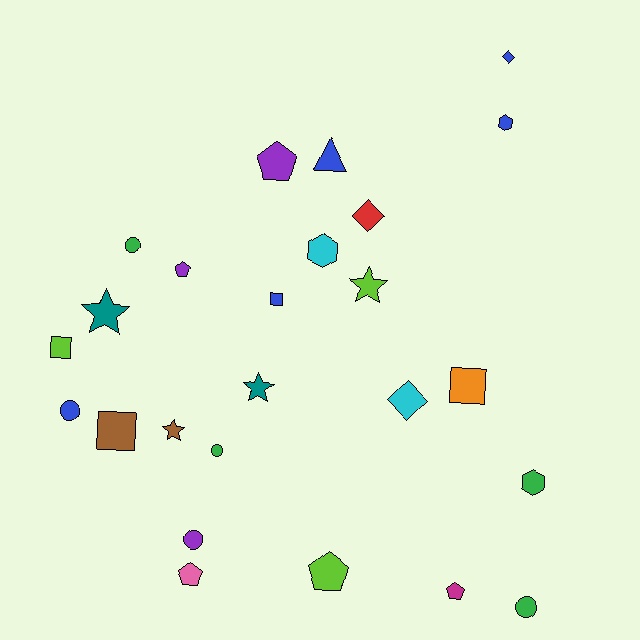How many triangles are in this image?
There is 1 triangle.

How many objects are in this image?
There are 25 objects.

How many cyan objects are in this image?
There are 2 cyan objects.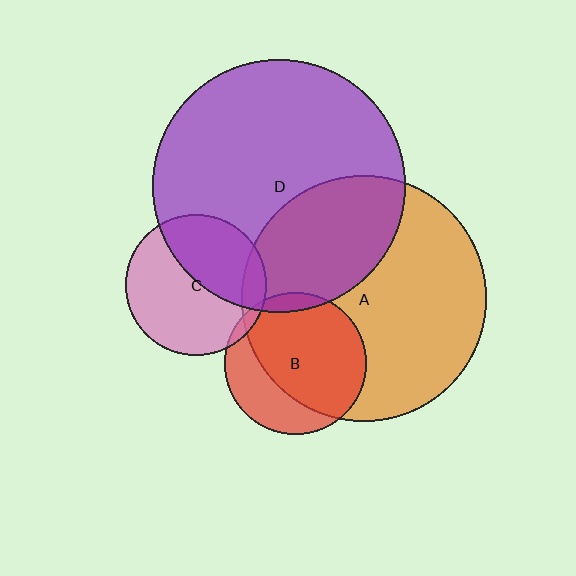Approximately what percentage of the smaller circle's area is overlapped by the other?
Approximately 5%.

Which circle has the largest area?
Circle D (purple).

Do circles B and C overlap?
Yes.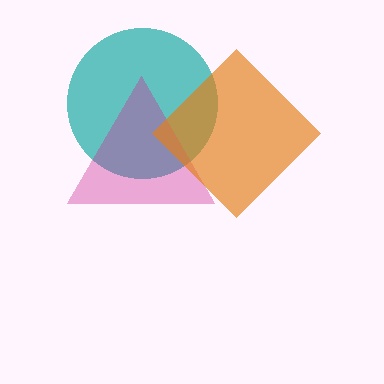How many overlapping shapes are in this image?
There are 3 overlapping shapes in the image.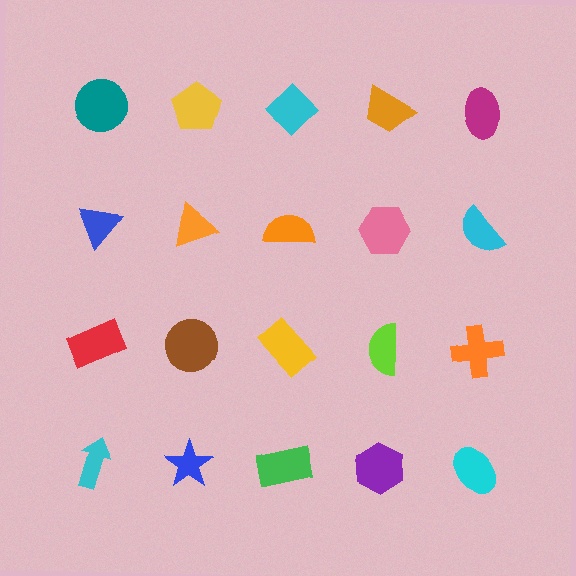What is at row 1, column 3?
A cyan diamond.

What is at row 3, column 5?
An orange cross.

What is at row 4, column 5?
A cyan ellipse.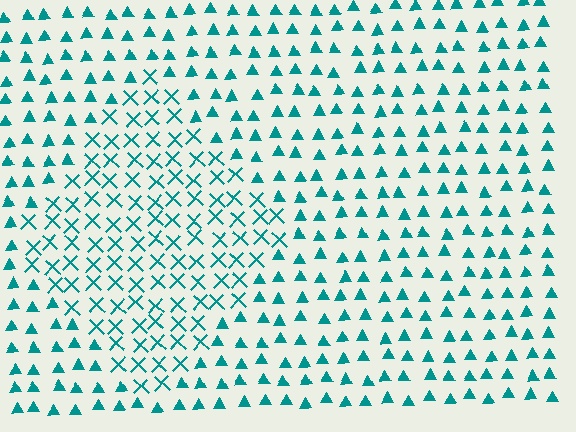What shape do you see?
I see a diamond.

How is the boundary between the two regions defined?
The boundary is defined by a change in element shape: X marks inside vs. triangles outside. All elements share the same color and spacing.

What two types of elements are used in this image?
The image uses X marks inside the diamond region and triangles outside it.